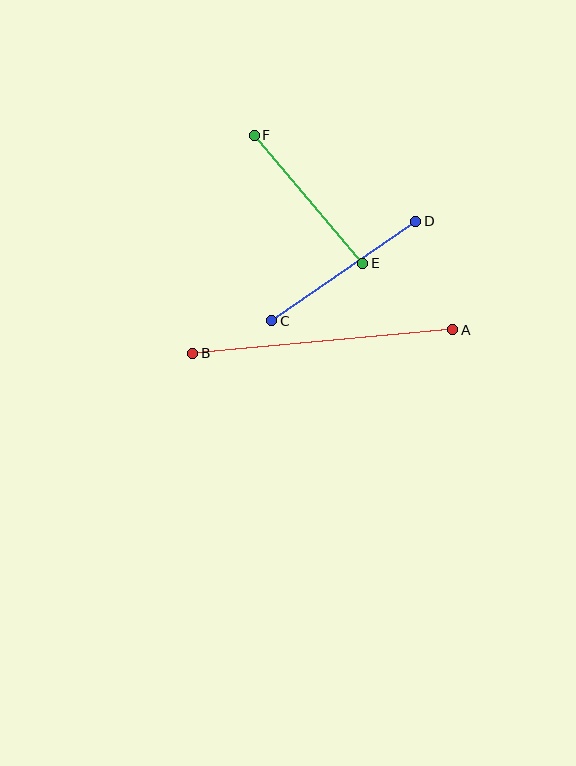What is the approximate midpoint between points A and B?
The midpoint is at approximately (323, 341) pixels.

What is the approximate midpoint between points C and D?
The midpoint is at approximately (344, 271) pixels.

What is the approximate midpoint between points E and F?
The midpoint is at approximately (309, 199) pixels.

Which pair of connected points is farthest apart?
Points A and B are farthest apart.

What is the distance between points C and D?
The distance is approximately 175 pixels.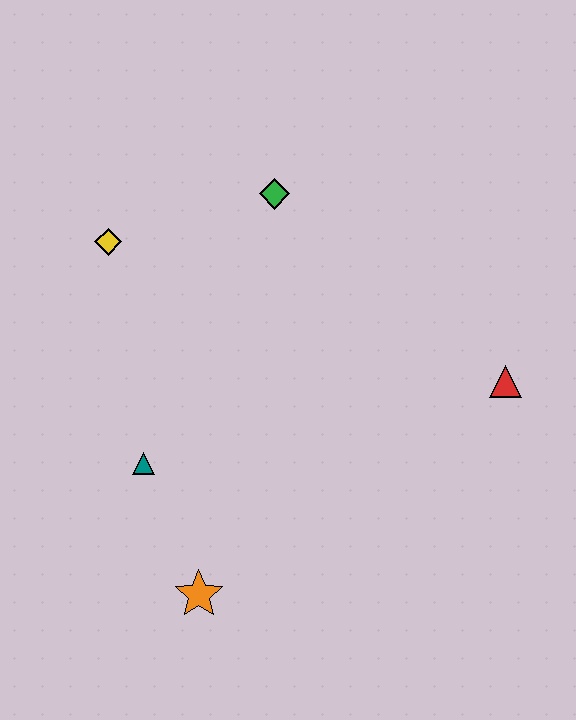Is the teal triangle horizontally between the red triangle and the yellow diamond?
Yes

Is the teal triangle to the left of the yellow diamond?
No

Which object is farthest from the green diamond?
The orange star is farthest from the green diamond.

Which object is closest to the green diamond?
The yellow diamond is closest to the green diamond.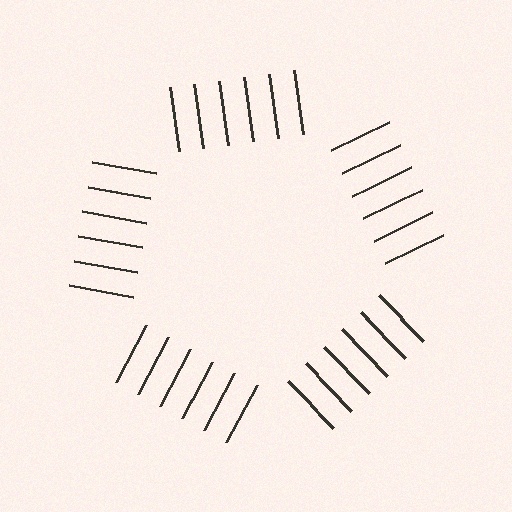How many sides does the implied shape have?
5 sides — the line-ends trace a pentagon.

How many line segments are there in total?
30 — 6 along each of the 5 edges.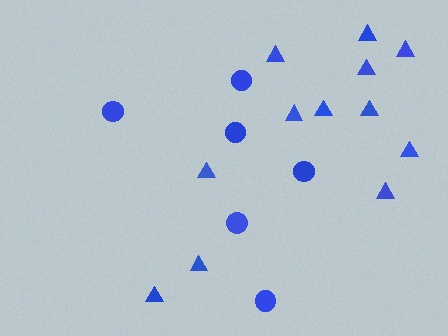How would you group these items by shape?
There are 2 groups: one group of triangles (12) and one group of circles (6).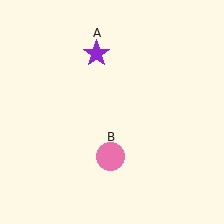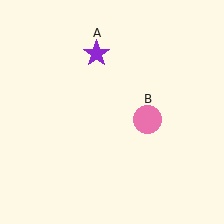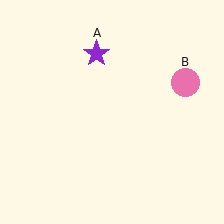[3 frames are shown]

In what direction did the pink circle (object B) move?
The pink circle (object B) moved up and to the right.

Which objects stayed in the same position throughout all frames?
Purple star (object A) remained stationary.